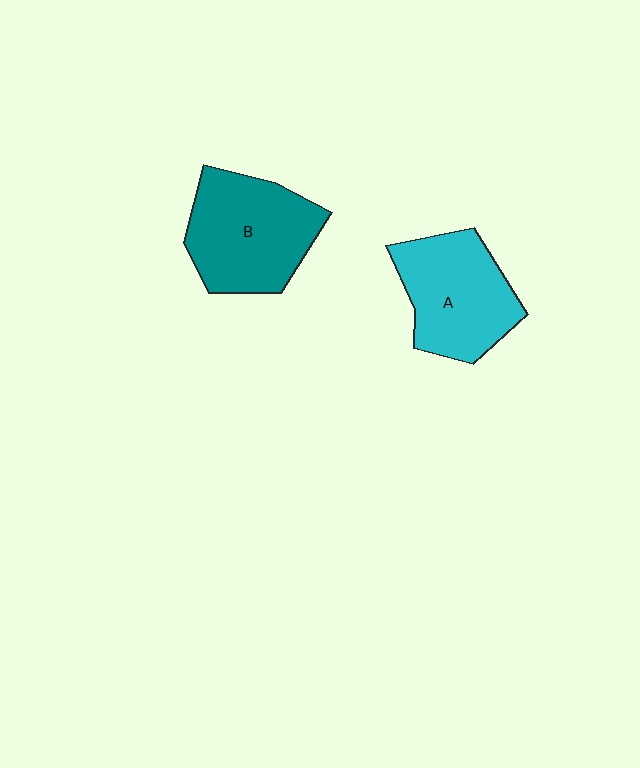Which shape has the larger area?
Shape B (teal).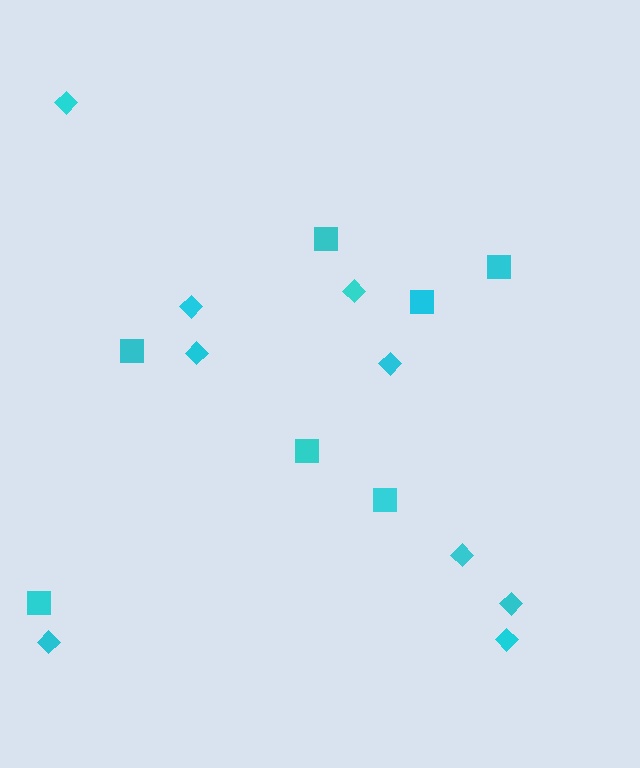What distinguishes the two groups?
There are 2 groups: one group of diamonds (9) and one group of squares (7).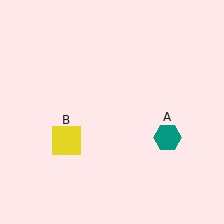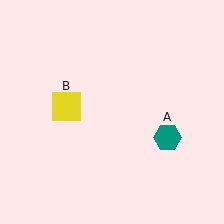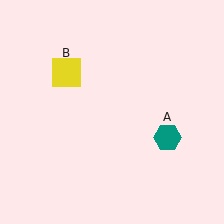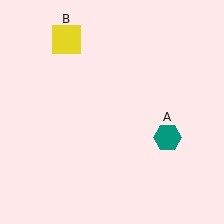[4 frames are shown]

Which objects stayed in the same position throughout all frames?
Teal hexagon (object A) remained stationary.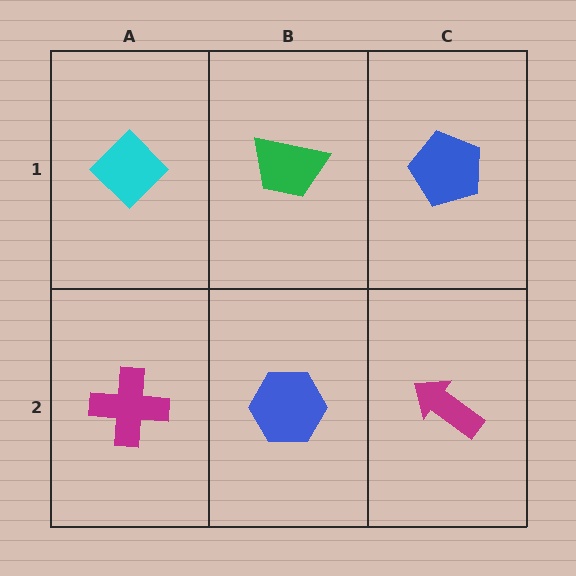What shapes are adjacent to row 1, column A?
A magenta cross (row 2, column A), a green trapezoid (row 1, column B).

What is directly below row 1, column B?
A blue hexagon.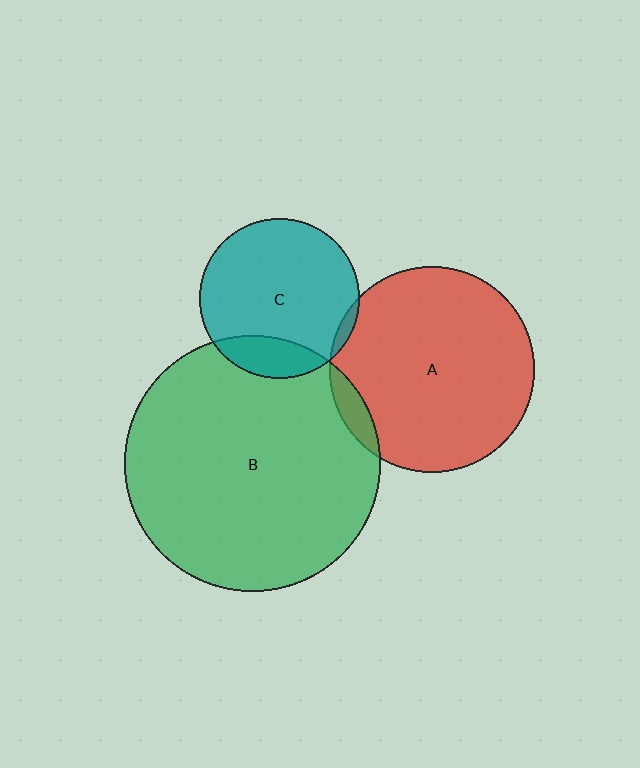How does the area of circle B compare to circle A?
Approximately 1.6 times.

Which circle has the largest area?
Circle B (green).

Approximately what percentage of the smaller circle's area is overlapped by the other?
Approximately 15%.